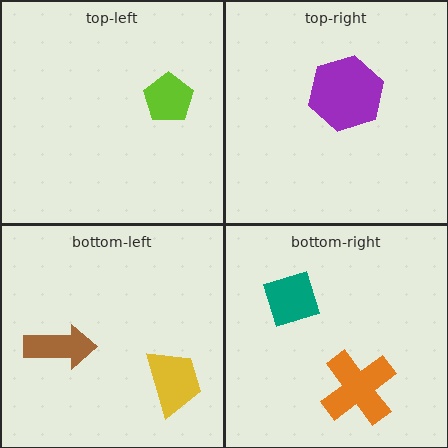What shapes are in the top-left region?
The lime pentagon.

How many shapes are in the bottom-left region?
2.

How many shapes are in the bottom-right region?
2.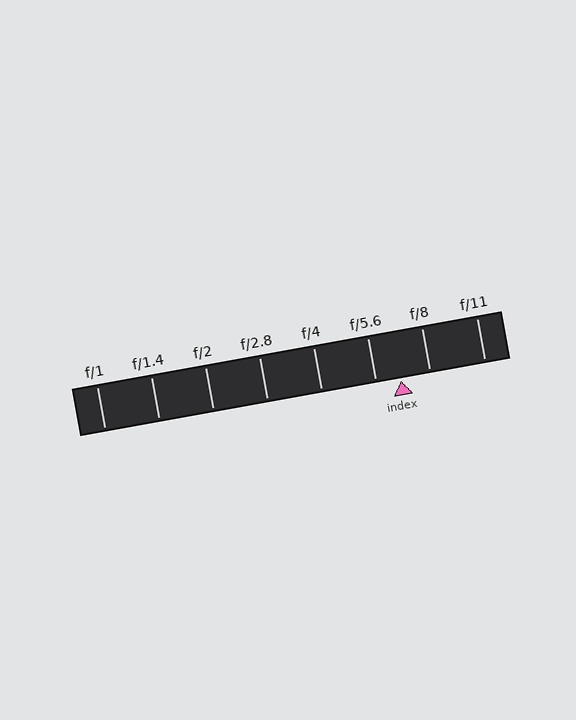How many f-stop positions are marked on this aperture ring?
There are 8 f-stop positions marked.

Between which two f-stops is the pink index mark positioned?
The index mark is between f/5.6 and f/8.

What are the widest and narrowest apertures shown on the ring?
The widest aperture shown is f/1 and the narrowest is f/11.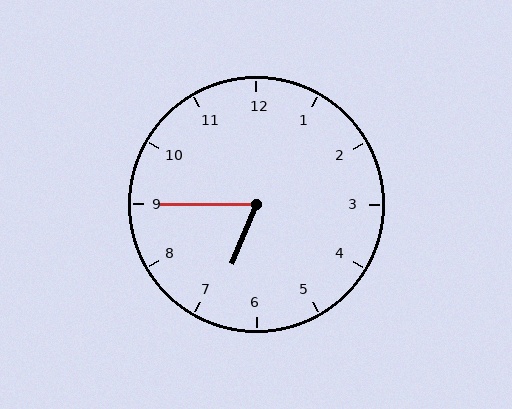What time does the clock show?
6:45.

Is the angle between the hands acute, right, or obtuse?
It is acute.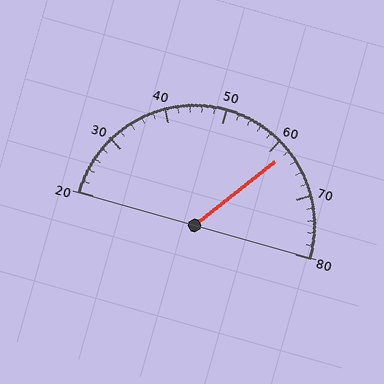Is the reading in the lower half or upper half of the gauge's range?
The reading is in the upper half of the range (20 to 80).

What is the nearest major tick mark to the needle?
The nearest major tick mark is 60.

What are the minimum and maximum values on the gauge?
The gauge ranges from 20 to 80.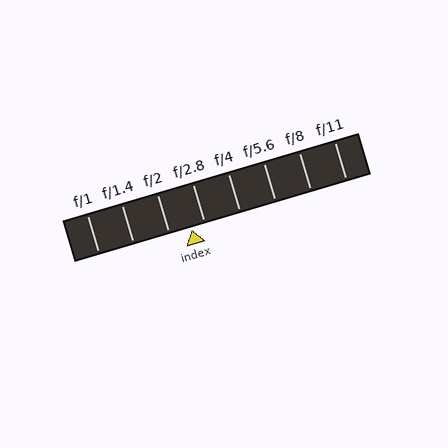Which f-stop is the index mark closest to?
The index mark is closest to f/2.8.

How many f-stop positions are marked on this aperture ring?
There are 8 f-stop positions marked.